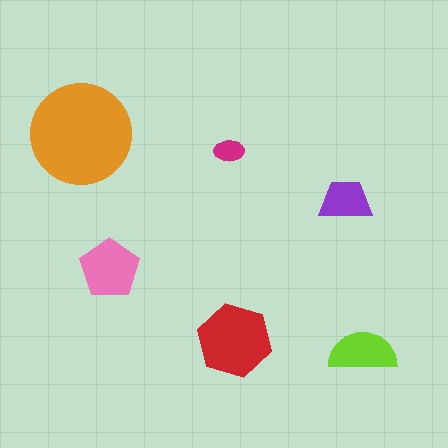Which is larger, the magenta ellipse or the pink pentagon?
The pink pentagon.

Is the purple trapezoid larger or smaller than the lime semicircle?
Smaller.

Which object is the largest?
The orange circle.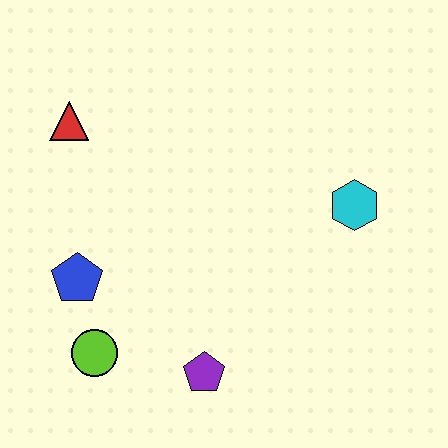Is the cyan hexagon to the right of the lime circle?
Yes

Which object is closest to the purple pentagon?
The lime circle is closest to the purple pentagon.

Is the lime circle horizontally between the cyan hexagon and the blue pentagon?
Yes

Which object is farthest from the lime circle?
The cyan hexagon is farthest from the lime circle.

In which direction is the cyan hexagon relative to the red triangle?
The cyan hexagon is to the right of the red triangle.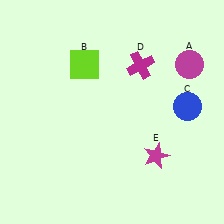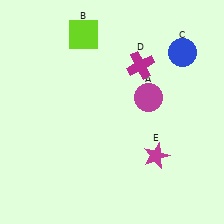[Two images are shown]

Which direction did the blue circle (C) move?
The blue circle (C) moved up.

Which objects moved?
The objects that moved are: the magenta circle (A), the lime square (B), the blue circle (C).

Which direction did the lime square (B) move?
The lime square (B) moved up.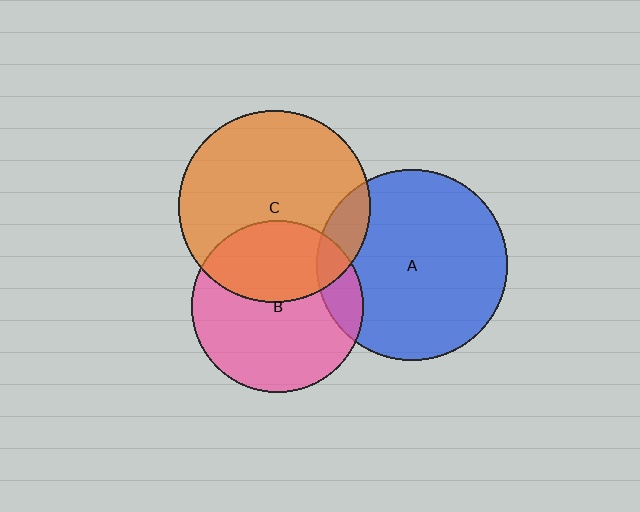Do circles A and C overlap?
Yes.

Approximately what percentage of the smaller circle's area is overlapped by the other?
Approximately 10%.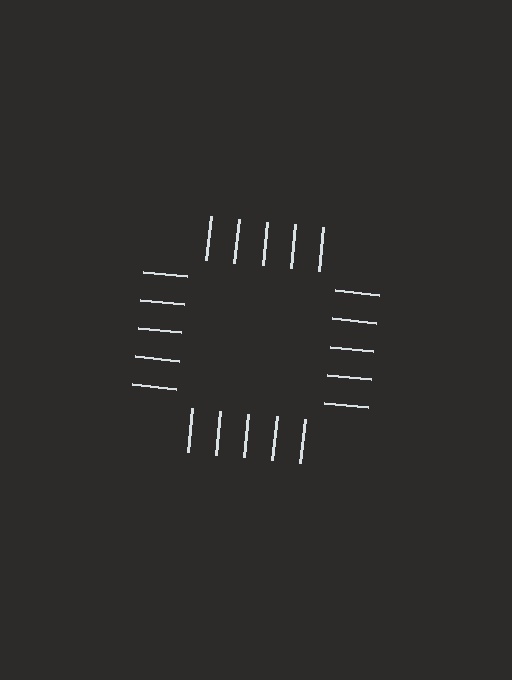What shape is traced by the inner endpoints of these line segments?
An illusory square — the line segments terminate on its edges but no continuous stroke is drawn.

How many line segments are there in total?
20 — 5 along each of the 4 edges.